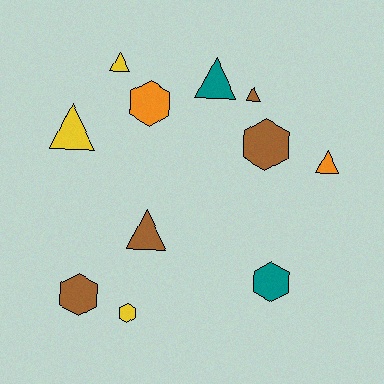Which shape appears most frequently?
Triangle, with 6 objects.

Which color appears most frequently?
Brown, with 4 objects.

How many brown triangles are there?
There are 2 brown triangles.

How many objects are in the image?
There are 11 objects.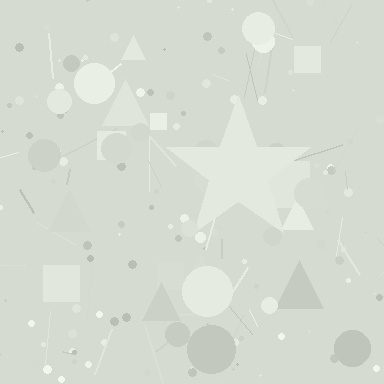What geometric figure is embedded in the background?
A star is embedded in the background.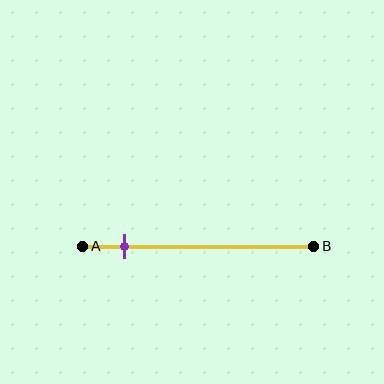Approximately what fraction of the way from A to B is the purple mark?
The purple mark is approximately 20% of the way from A to B.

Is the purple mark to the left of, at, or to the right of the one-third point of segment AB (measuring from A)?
The purple mark is to the left of the one-third point of segment AB.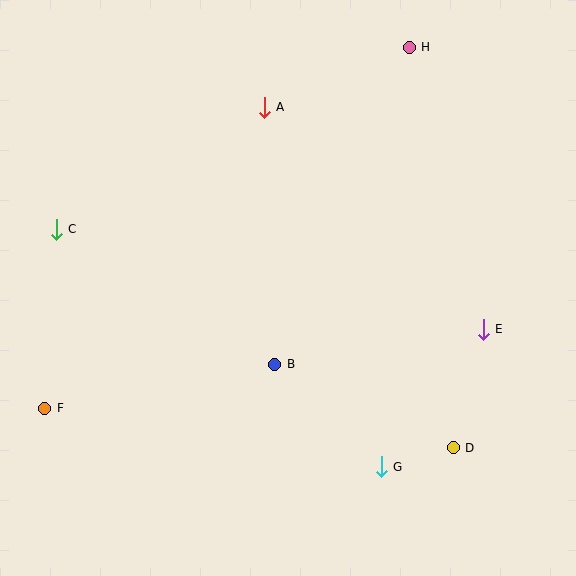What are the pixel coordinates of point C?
Point C is at (56, 229).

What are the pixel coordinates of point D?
Point D is at (453, 448).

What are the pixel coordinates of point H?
Point H is at (409, 47).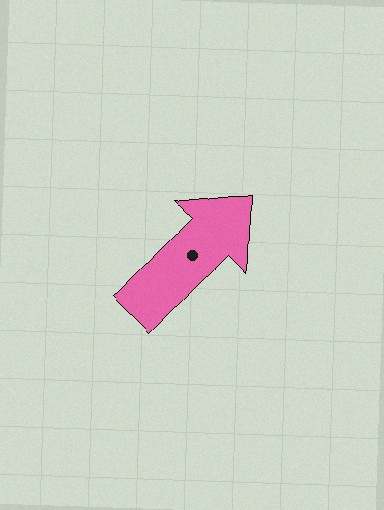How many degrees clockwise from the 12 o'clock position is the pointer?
Approximately 44 degrees.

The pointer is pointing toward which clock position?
Roughly 1 o'clock.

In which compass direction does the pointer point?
Northeast.